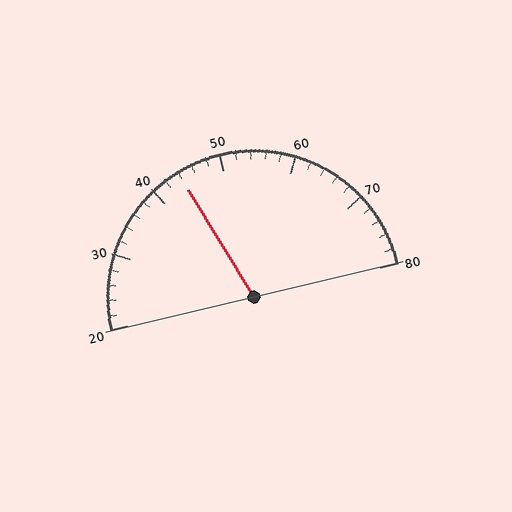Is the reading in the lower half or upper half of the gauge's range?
The reading is in the lower half of the range (20 to 80).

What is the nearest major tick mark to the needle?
The nearest major tick mark is 40.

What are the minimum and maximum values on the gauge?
The gauge ranges from 20 to 80.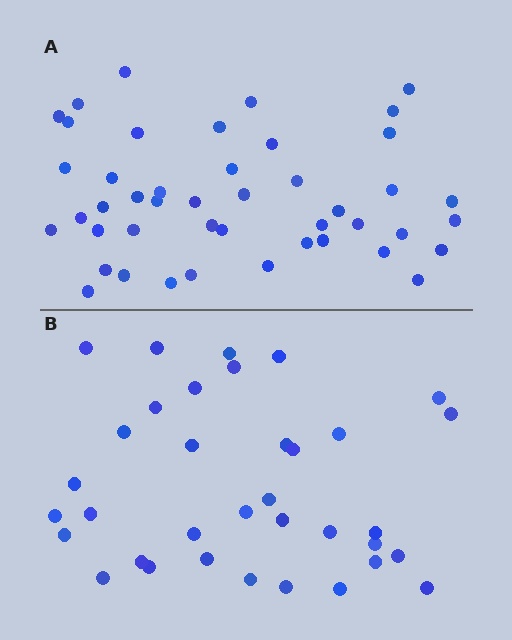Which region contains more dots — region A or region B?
Region A (the top region) has more dots.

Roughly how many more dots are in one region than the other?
Region A has roughly 10 or so more dots than region B.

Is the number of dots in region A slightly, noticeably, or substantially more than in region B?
Region A has noticeably more, but not dramatically so. The ratio is roughly 1.3 to 1.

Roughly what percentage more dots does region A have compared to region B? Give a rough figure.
About 30% more.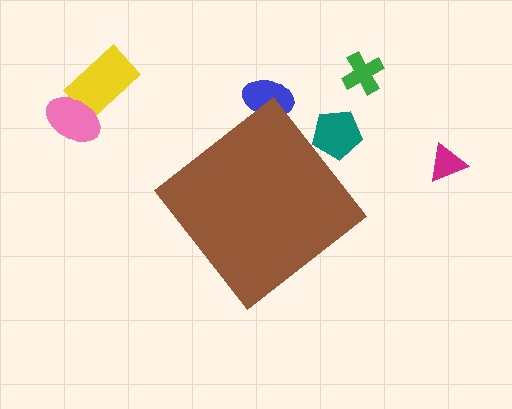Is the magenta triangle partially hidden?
No, the magenta triangle is fully visible.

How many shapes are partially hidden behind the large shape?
2 shapes are partially hidden.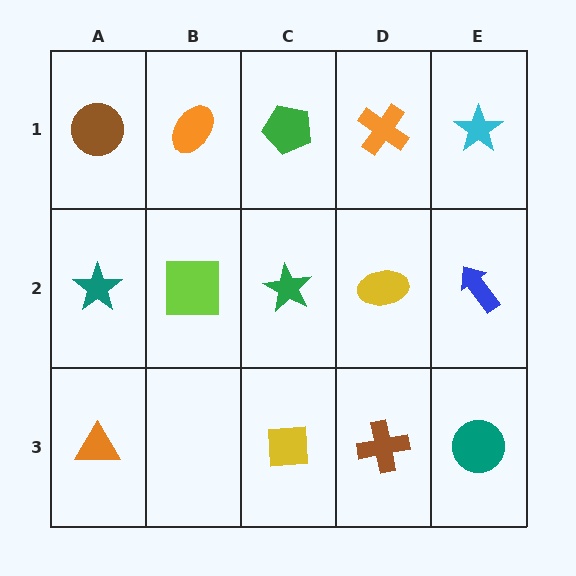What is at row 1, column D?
An orange cross.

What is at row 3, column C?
A yellow square.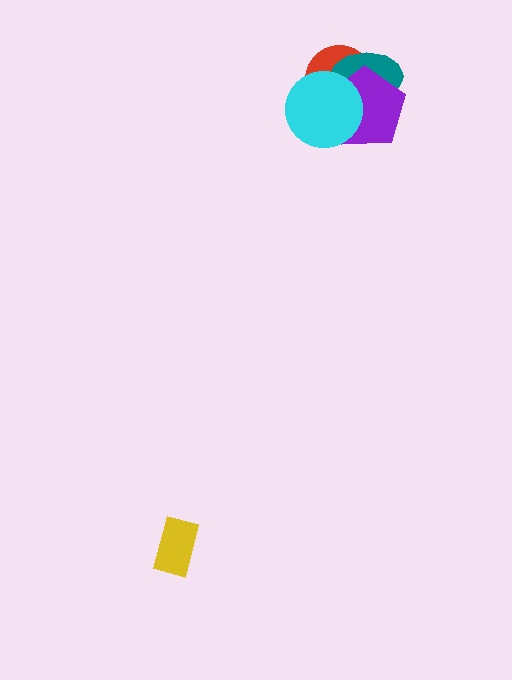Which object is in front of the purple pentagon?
The cyan circle is in front of the purple pentagon.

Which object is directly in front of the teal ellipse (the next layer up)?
The purple pentagon is directly in front of the teal ellipse.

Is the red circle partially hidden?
Yes, it is partially covered by another shape.